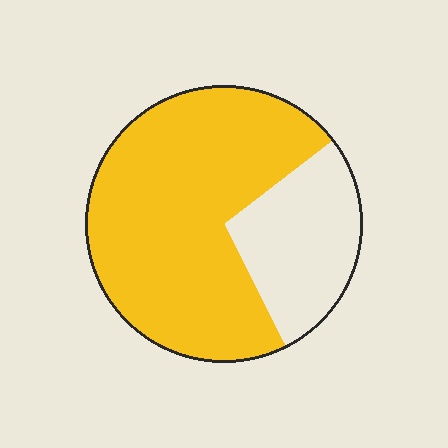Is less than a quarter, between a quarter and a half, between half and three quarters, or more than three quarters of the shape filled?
Between half and three quarters.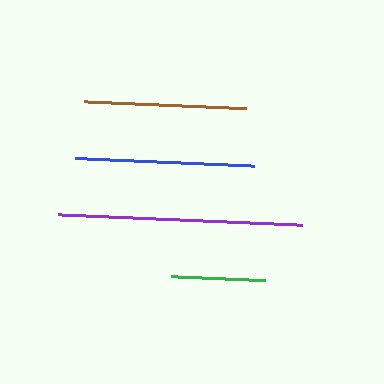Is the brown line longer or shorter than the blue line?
The blue line is longer than the brown line.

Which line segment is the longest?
The purple line is the longest at approximately 244 pixels.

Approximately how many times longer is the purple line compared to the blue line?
The purple line is approximately 1.4 times the length of the blue line.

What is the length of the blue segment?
The blue segment is approximately 179 pixels long.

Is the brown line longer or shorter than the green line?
The brown line is longer than the green line.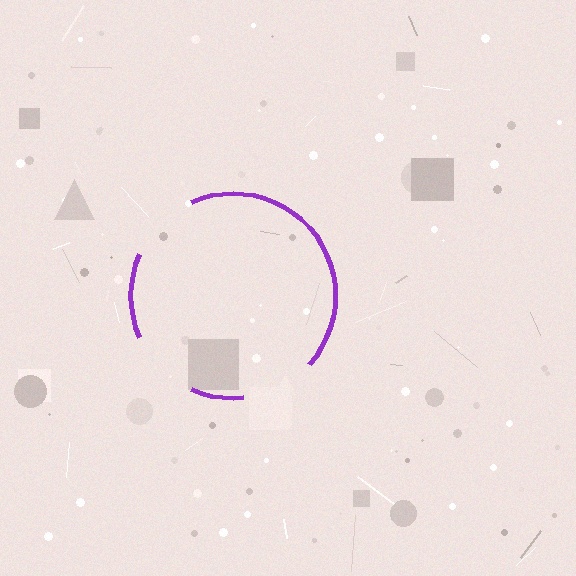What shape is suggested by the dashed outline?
The dashed outline suggests a circle.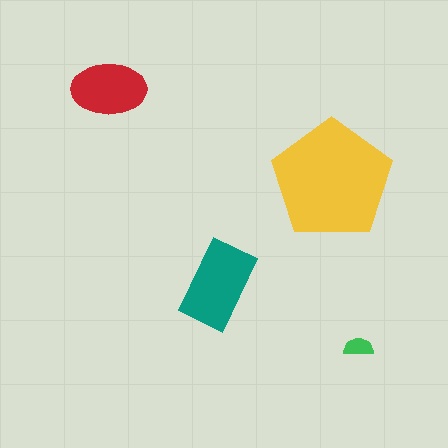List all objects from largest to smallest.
The yellow pentagon, the teal rectangle, the red ellipse, the green semicircle.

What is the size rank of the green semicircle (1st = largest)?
4th.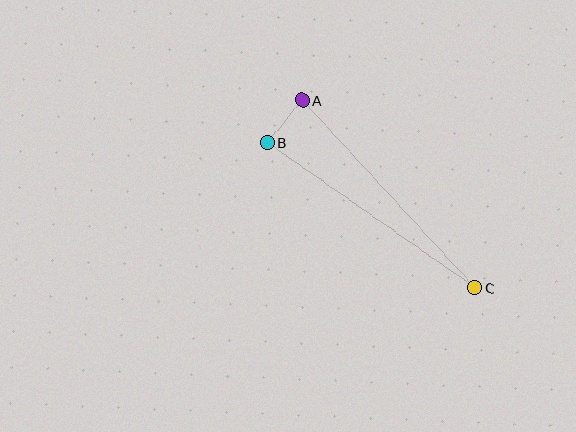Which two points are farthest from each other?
Points A and C are farthest from each other.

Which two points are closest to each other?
Points A and B are closest to each other.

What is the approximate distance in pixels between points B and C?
The distance between B and C is approximately 253 pixels.